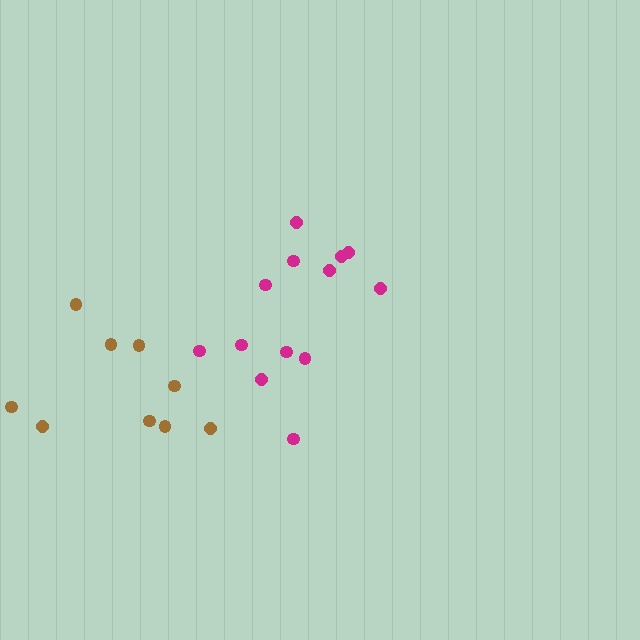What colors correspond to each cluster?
The clusters are colored: magenta, brown.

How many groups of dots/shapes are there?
There are 2 groups.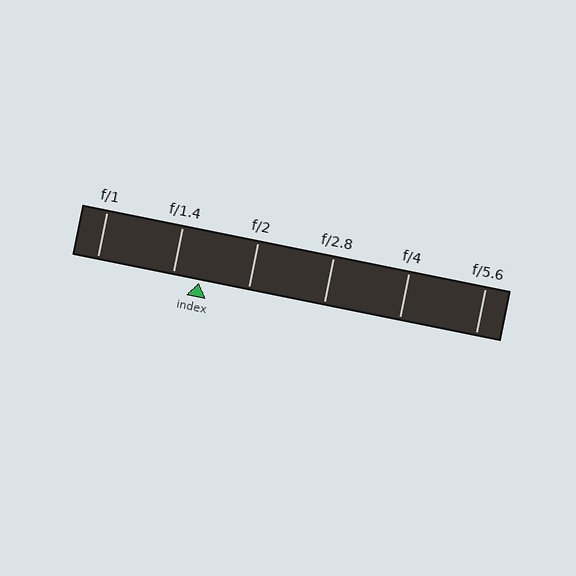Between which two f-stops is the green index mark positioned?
The index mark is between f/1.4 and f/2.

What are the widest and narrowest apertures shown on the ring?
The widest aperture shown is f/1 and the narrowest is f/5.6.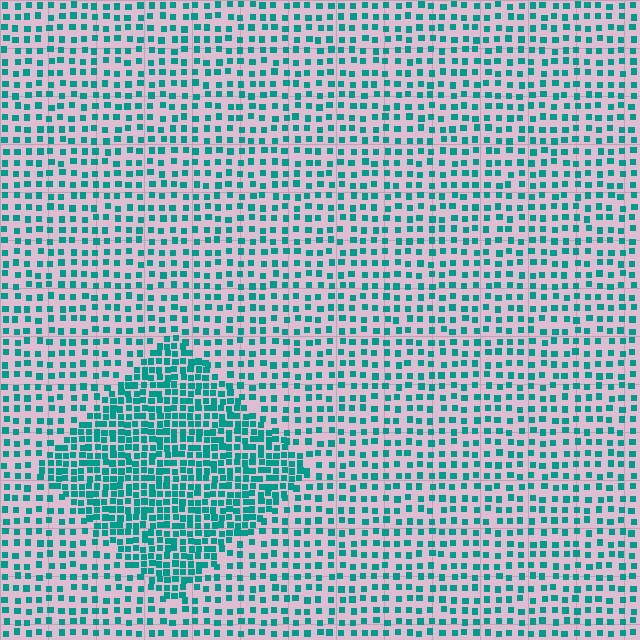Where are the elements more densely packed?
The elements are more densely packed inside the diamond boundary.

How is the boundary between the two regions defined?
The boundary is defined by a change in element density (approximately 2.1x ratio). All elements are the same color, size, and shape.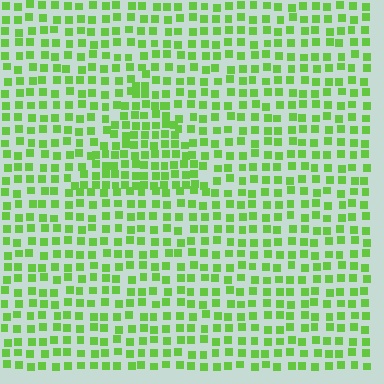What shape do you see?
I see a triangle.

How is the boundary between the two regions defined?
The boundary is defined by a change in element density (approximately 1.5x ratio). All elements are the same color, size, and shape.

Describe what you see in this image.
The image contains small lime elements arranged at two different densities. A triangle-shaped region is visible where the elements are more densely packed than the surrounding area.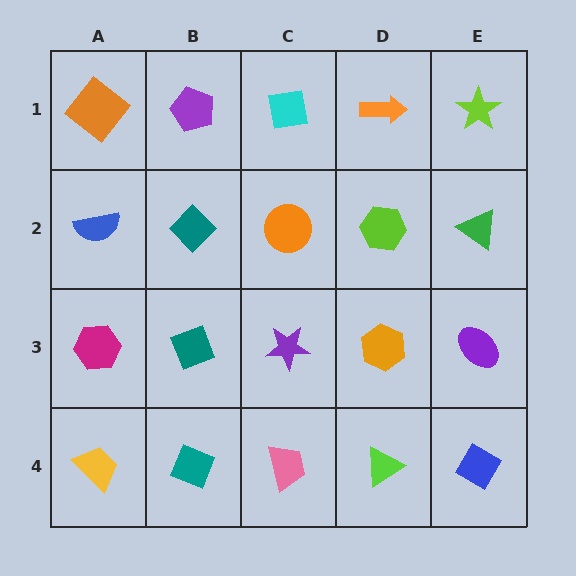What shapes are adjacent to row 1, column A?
A blue semicircle (row 2, column A), a purple pentagon (row 1, column B).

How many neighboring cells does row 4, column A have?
2.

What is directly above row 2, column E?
A lime star.